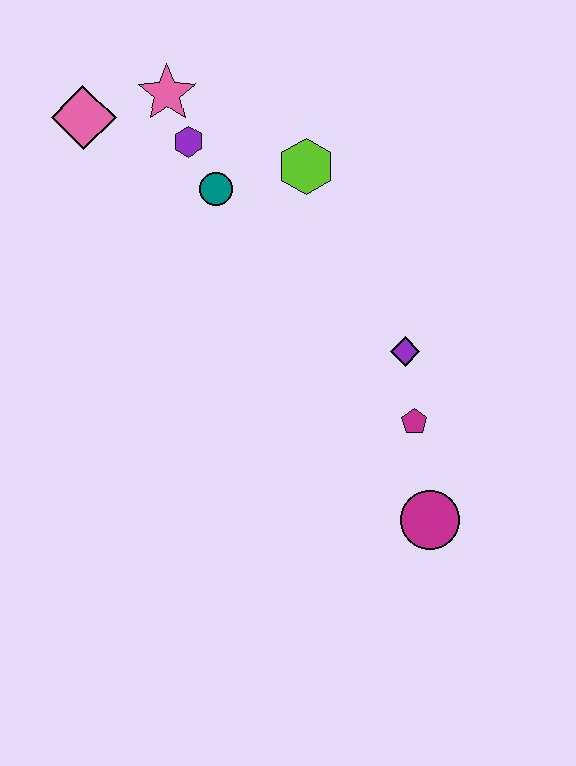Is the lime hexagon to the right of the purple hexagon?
Yes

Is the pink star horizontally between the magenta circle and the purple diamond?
No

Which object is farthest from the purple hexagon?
The magenta circle is farthest from the purple hexagon.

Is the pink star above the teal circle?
Yes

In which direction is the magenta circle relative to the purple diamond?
The magenta circle is below the purple diamond.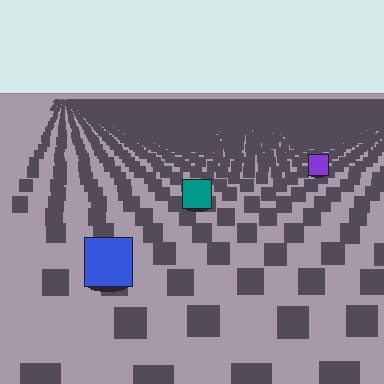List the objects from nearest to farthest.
From nearest to farthest: the blue square, the teal square, the purple square.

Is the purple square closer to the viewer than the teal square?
No. The teal square is closer — you can tell from the texture gradient: the ground texture is coarser near it.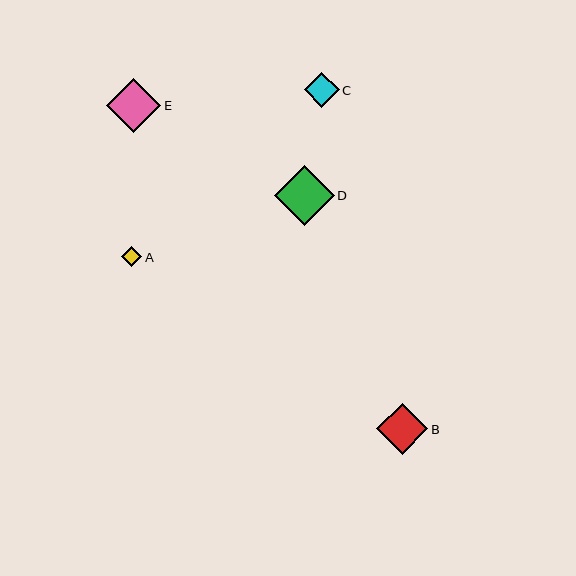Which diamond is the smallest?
Diamond A is the smallest with a size of approximately 20 pixels.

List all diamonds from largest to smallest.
From largest to smallest: D, E, B, C, A.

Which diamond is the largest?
Diamond D is the largest with a size of approximately 60 pixels.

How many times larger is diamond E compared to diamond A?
Diamond E is approximately 2.7 times the size of diamond A.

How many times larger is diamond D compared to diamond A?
Diamond D is approximately 3.0 times the size of diamond A.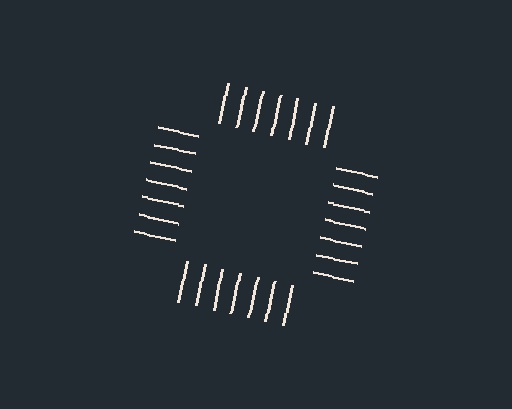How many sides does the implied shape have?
4 sides — the line-ends trace a square.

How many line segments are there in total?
28 — 7 along each of the 4 edges.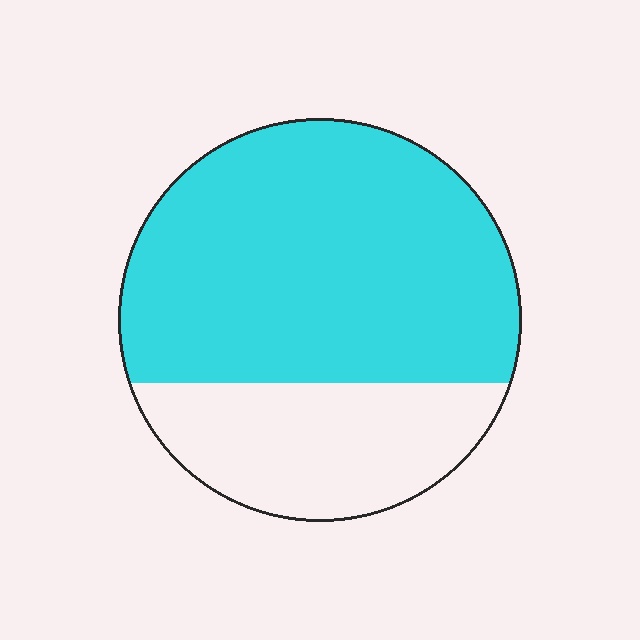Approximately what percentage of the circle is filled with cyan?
Approximately 70%.